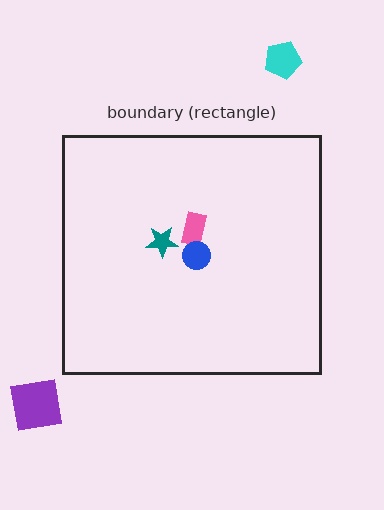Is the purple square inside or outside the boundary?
Outside.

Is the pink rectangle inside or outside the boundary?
Inside.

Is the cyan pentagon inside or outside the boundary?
Outside.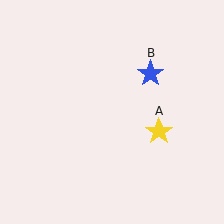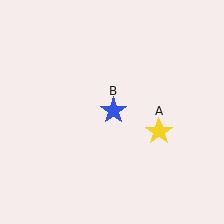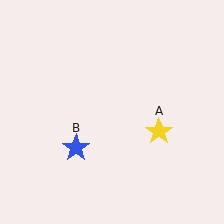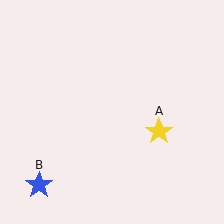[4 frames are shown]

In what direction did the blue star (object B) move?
The blue star (object B) moved down and to the left.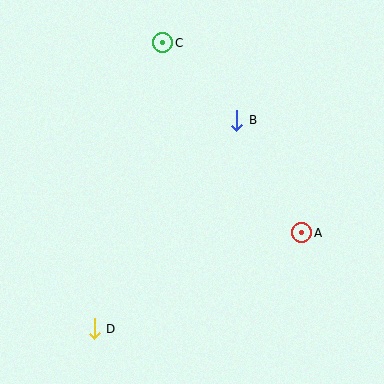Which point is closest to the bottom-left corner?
Point D is closest to the bottom-left corner.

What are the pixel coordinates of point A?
Point A is at (302, 233).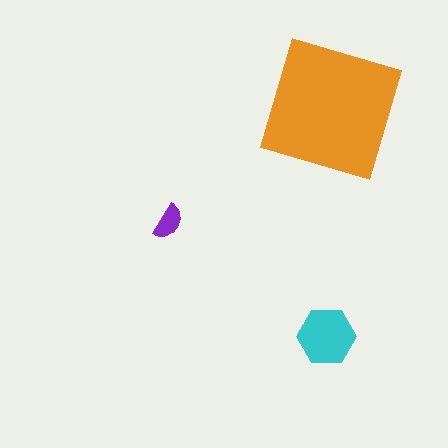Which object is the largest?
The orange square.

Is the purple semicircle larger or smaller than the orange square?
Smaller.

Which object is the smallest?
The purple semicircle.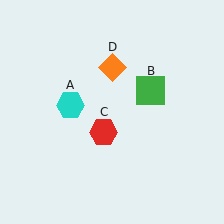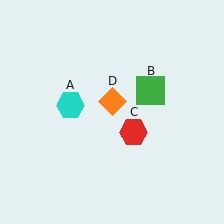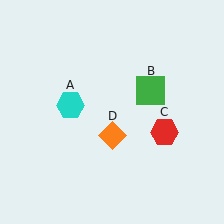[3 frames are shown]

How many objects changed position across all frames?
2 objects changed position: red hexagon (object C), orange diamond (object D).